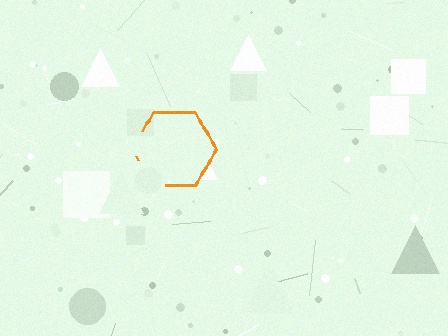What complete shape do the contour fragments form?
The contour fragments form a hexagon.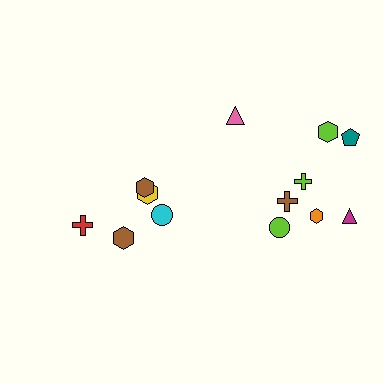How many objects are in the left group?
There are 5 objects.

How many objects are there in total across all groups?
There are 13 objects.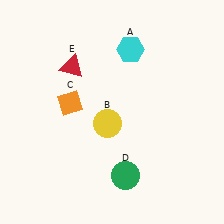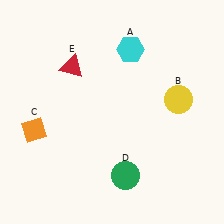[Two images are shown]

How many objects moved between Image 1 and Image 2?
2 objects moved between the two images.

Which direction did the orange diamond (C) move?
The orange diamond (C) moved left.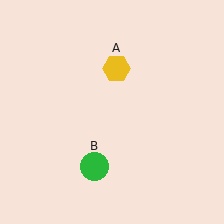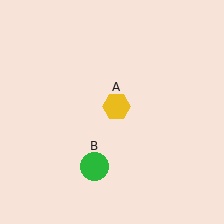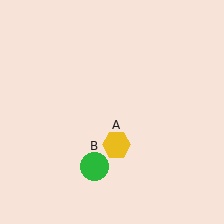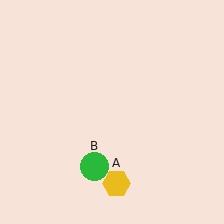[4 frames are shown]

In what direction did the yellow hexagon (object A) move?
The yellow hexagon (object A) moved down.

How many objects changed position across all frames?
1 object changed position: yellow hexagon (object A).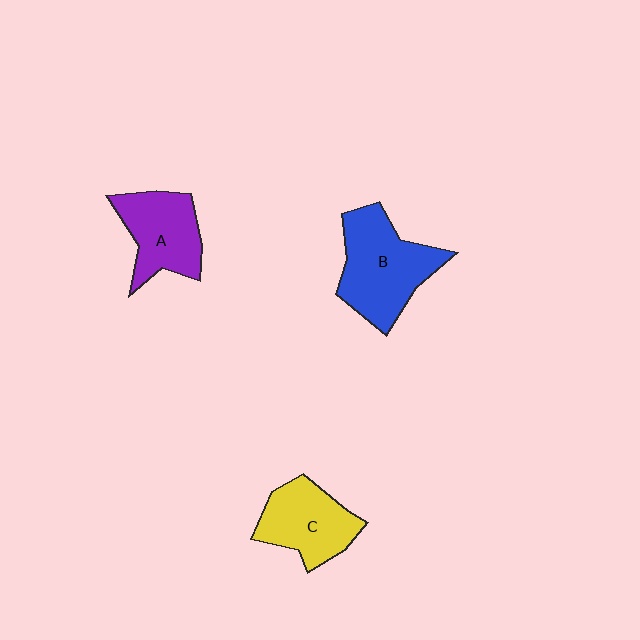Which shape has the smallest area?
Shape C (yellow).